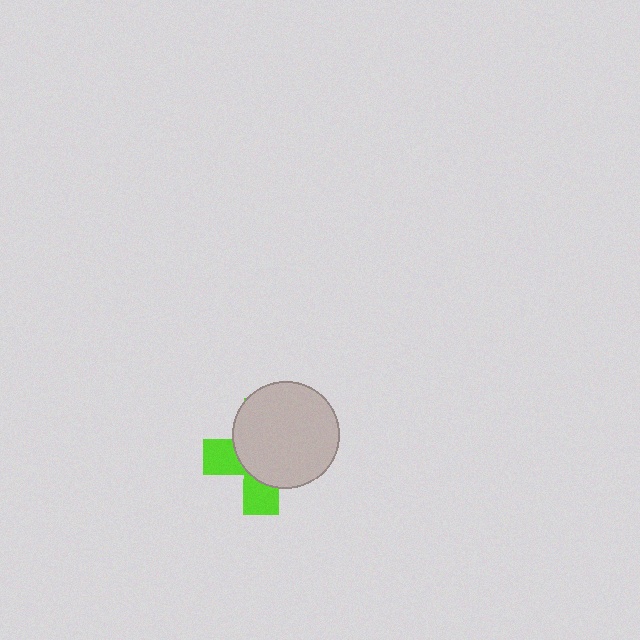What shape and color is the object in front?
The object in front is a light gray circle.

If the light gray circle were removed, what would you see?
You would see the complete lime cross.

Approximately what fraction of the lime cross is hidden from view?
Roughly 66% of the lime cross is hidden behind the light gray circle.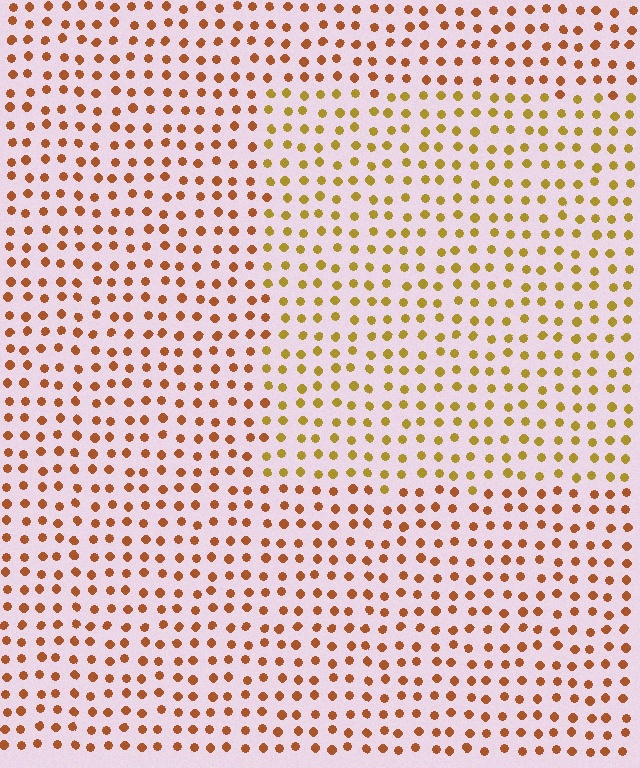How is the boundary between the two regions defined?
The boundary is defined purely by a slight shift in hue (about 30 degrees). Spacing, size, and orientation are identical on both sides.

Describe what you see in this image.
The image is filled with small brown elements in a uniform arrangement. A rectangle-shaped region is visible where the elements are tinted to a slightly different hue, forming a subtle color boundary.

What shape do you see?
I see a rectangle.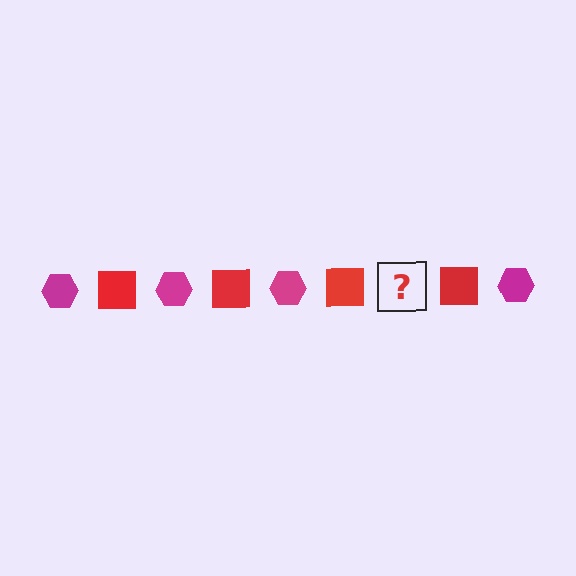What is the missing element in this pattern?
The missing element is a magenta hexagon.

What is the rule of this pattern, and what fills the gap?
The rule is that the pattern alternates between magenta hexagon and red square. The gap should be filled with a magenta hexagon.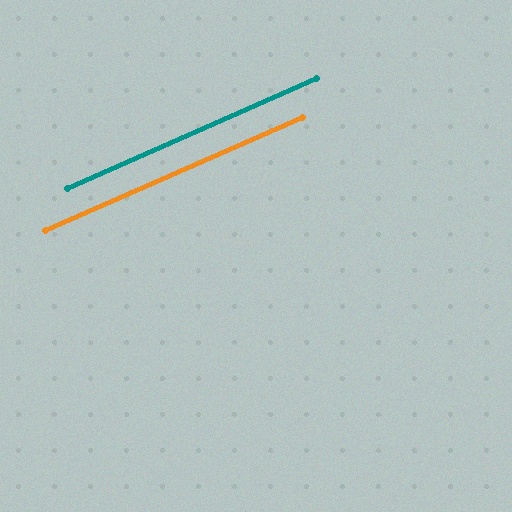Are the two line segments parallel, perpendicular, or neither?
Parallel — their directions differ by only 0.1°.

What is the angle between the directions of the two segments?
Approximately 0 degrees.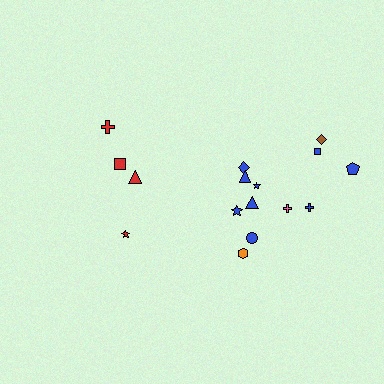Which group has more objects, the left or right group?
The right group.